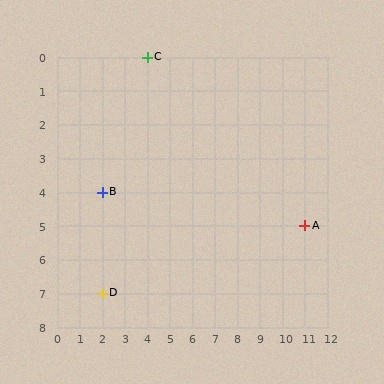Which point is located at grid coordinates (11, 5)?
Point A is at (11, 5).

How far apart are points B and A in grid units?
Points B and A are 9 columns and 1 row apart (about 9.1 grid units diagonally).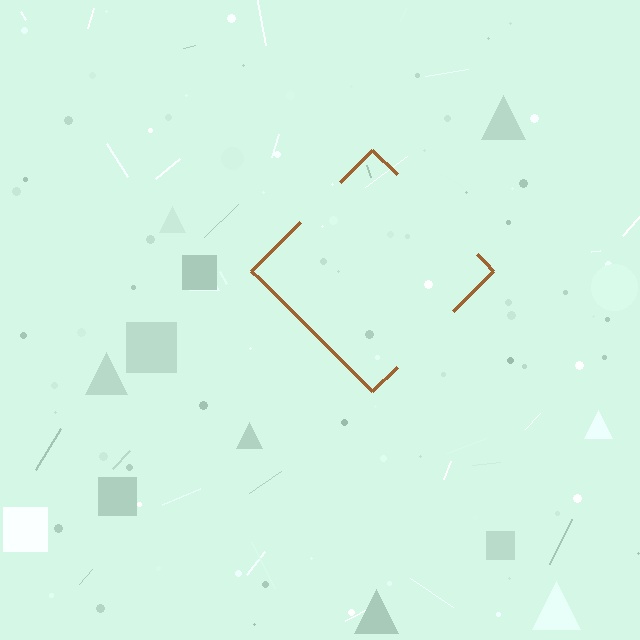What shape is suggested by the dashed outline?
The dashed outline suggests a diamond.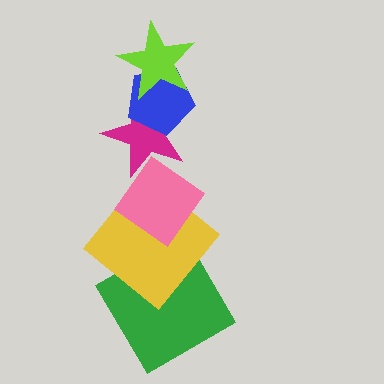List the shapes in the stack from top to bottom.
From top to bottom: the lime star, the blue pentagon, the magenta star, the pink diamond, the yellow diamond, the green diamond.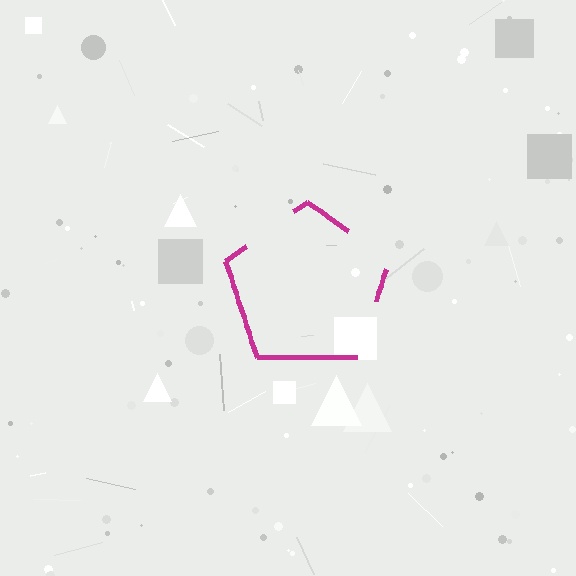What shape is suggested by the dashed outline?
The dashed outline suggests a pentagon.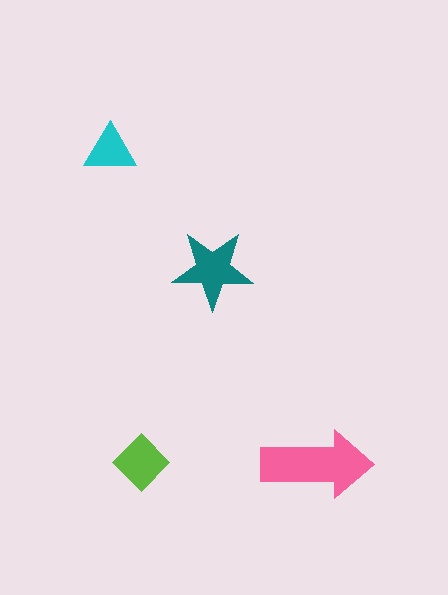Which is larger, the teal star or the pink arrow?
The pink arrow.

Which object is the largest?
The pink arrow.